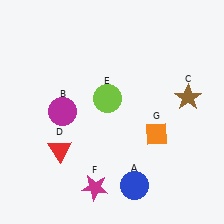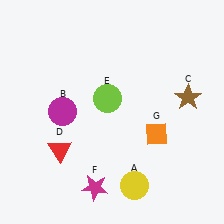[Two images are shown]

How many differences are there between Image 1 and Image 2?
There is 1 difference between the two images.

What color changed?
The circle (A) changed from blue in Image 1 to yellow in Image 2.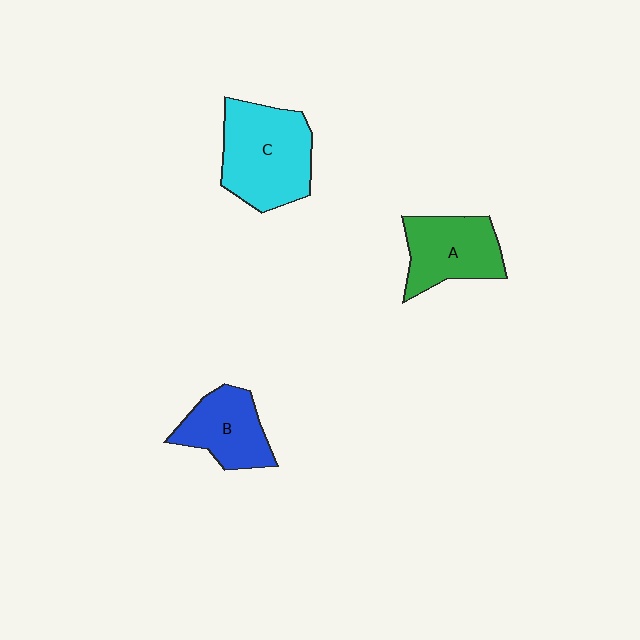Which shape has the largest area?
Shape C (cyan).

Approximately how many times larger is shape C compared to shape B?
Approximately 1.5 times.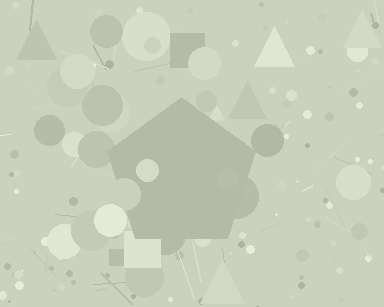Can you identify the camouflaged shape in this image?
The camouflaged shape is a pentagon.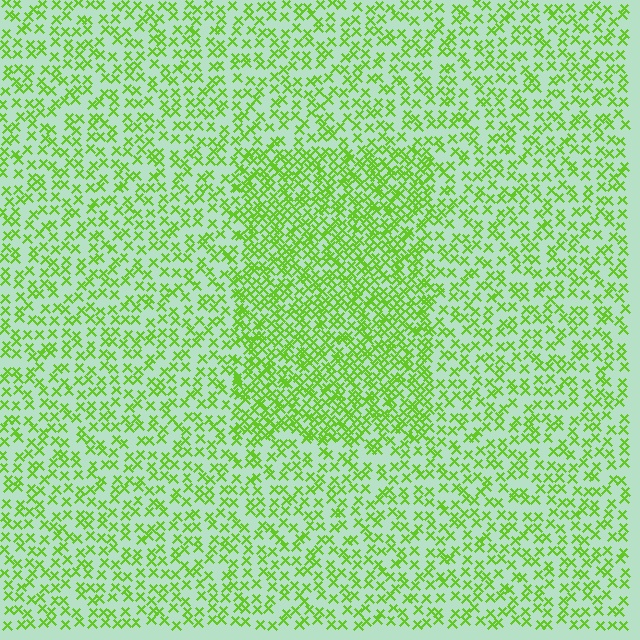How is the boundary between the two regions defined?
The boundary is defined by a change in element density (approximately 2.0x ratio). All elements are the same color, size, and shape.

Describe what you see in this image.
The image contains small lime elements arranged at two different densities. A rectangle-shaped region is visible where the elements are more densely packed than the surrounding area.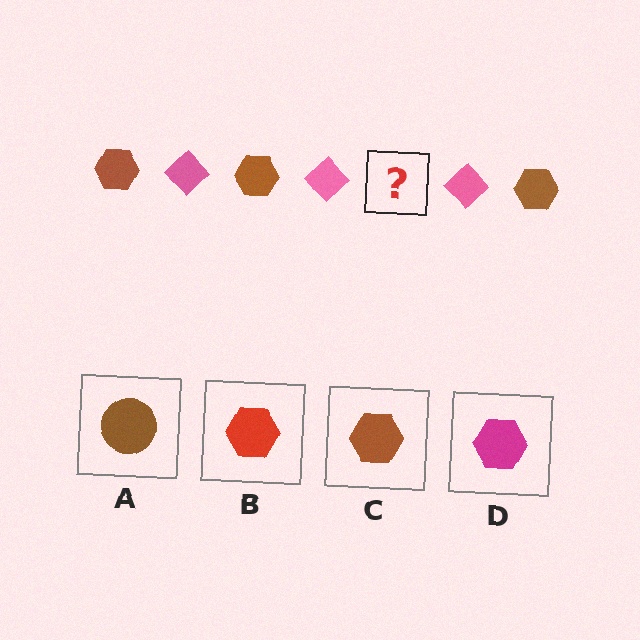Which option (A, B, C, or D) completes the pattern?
C.